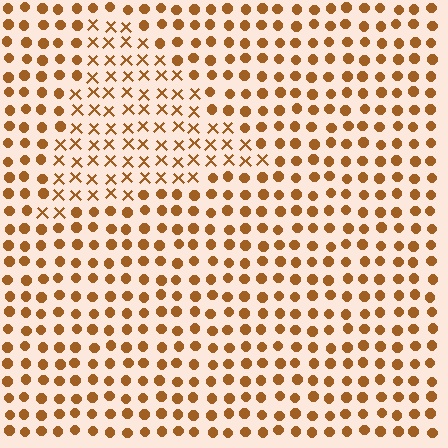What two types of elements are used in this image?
The image uses X marks inside the triangle region and circles outside it.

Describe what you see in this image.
The image is filled with small brown elements arranged in a uniform grid. A triangle-shaped region contains X marks, while the surrounding area contains circles. The boundary is defined purely by the change in element shape.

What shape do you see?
I see a triangle.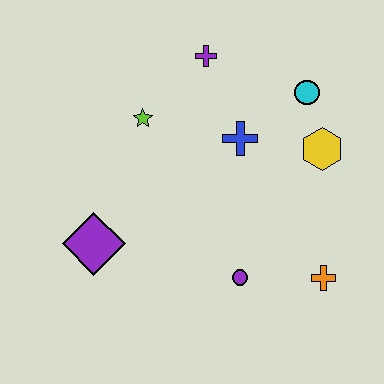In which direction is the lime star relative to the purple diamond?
The lime star is above the purple diamond.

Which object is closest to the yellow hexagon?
The cyan circle is closest to the yellow hexagon.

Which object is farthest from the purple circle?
The purple cross is farthest from the purple circle.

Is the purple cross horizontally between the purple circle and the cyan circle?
No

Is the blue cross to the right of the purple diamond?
Yes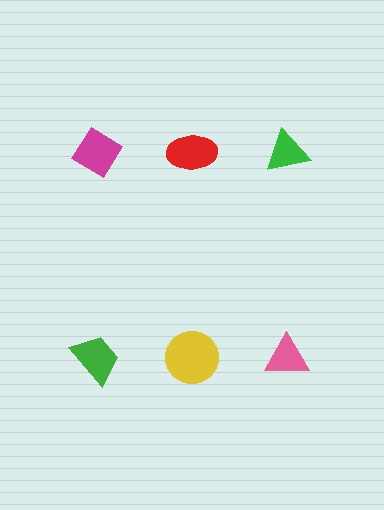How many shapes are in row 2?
3 shapes.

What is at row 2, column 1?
A green trapezoid.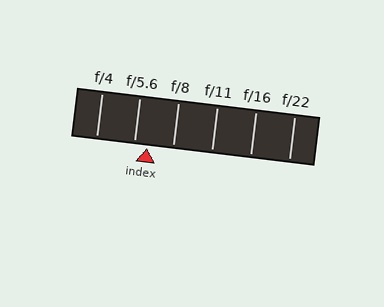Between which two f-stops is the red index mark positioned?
The index mark is between f/5.6 and f/8.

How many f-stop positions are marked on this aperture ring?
There are 6 f-stop positions marked.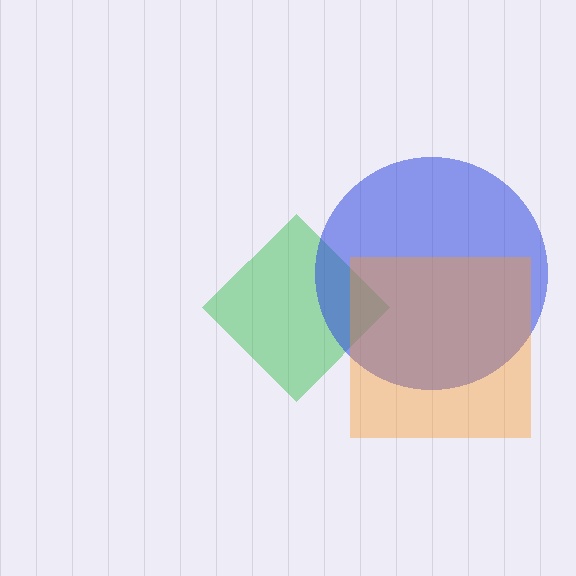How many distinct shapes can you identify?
There are 3 distinct shapes: a green diamond, a blue circle, an orange square.